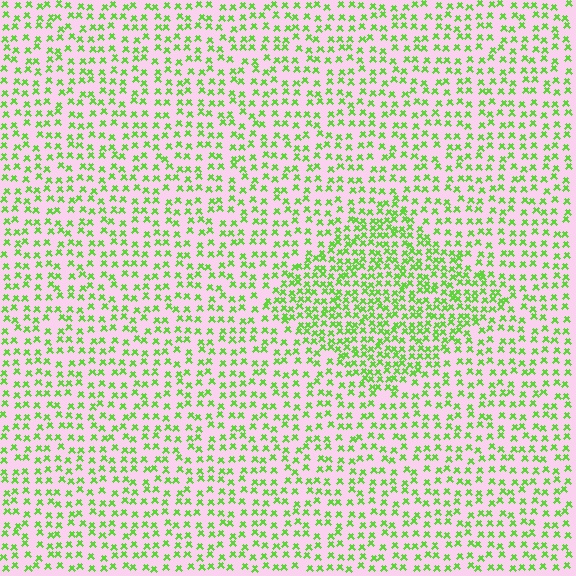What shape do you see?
I see a diamond.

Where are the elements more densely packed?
The elements are more densely packed inside the diamond boundary.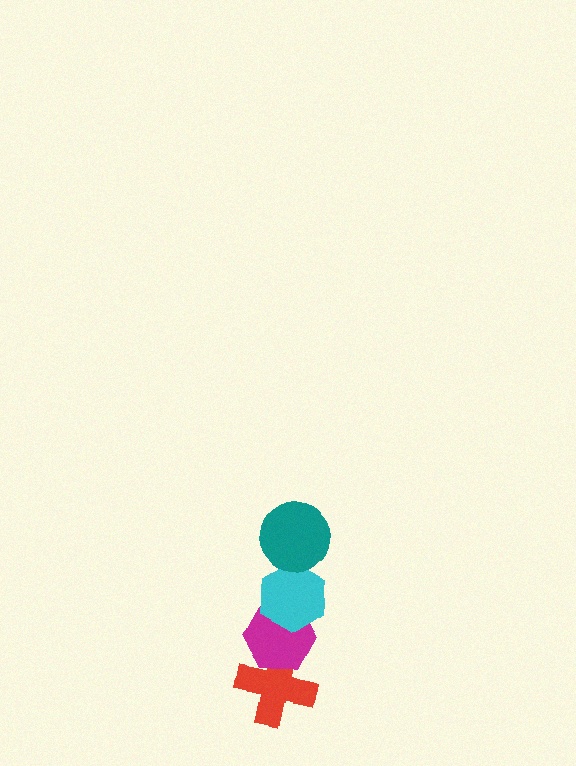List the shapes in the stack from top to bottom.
From top to bottom: the teal circle, the cyan hexagon, the magenta hexagon, the red cross.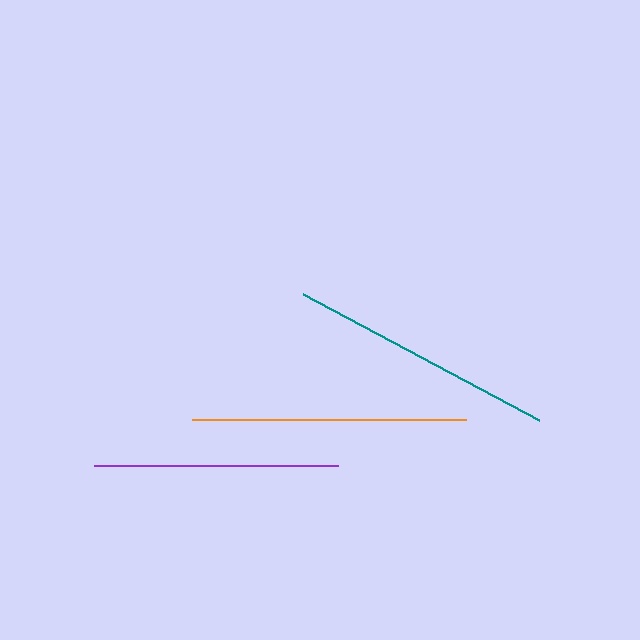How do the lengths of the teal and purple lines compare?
The teal and purple lines are approximately the same length.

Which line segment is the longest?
The orange line is the longest at approximately 274 pixels.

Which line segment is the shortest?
The purple line is the shortest at approximately 244 pixels.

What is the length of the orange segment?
The orange segment is approximately 274 pixels long.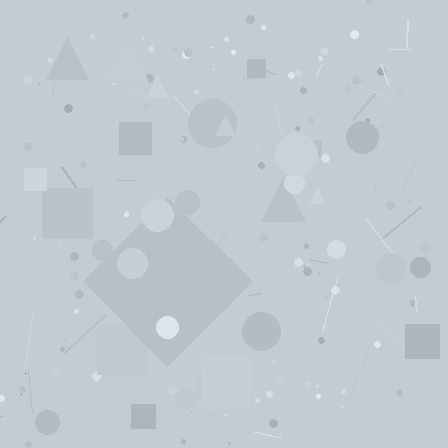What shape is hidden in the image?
A diamond is hidden in the image.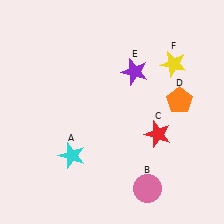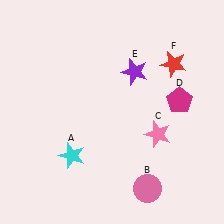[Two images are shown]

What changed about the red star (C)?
In Image 1, C is red. In Image 2, it changed to pink.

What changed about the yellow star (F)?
In Image 1, F is yellow. In Image 2, it changed to red.